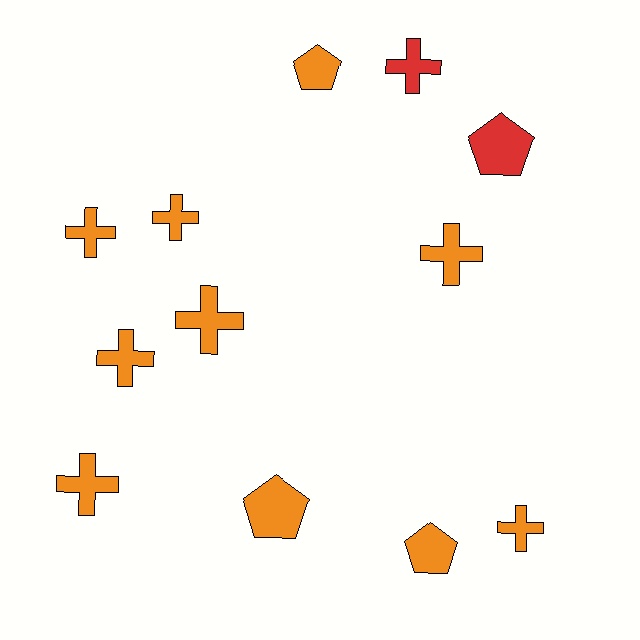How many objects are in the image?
There are 12 objects.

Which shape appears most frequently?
Cross, with 8 objects.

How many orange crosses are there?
There are 7 orange crosses.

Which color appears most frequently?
Orange, with 10 objects.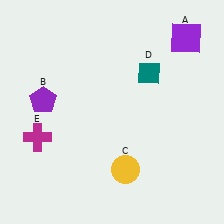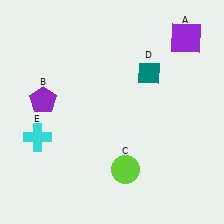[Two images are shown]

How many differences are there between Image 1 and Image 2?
There are 2 differences between the two images.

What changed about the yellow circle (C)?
In Image 1, C is yellow. In Image 2, it changed to lime.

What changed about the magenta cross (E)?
In Image 1, E is magenta. In Image 2, it changed to cyan.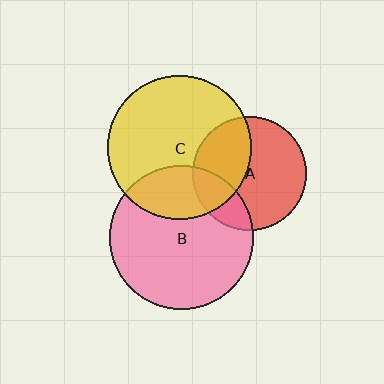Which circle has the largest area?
Circle B (pink).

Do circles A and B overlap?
Yes.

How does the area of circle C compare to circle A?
Approximately 1.6 times.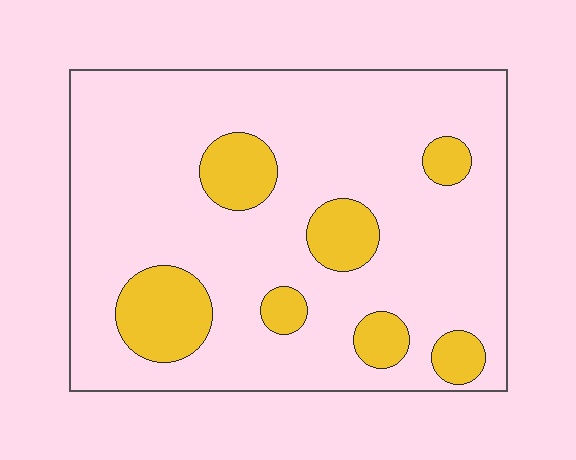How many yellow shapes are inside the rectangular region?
7.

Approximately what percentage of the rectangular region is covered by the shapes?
Approximately 20%.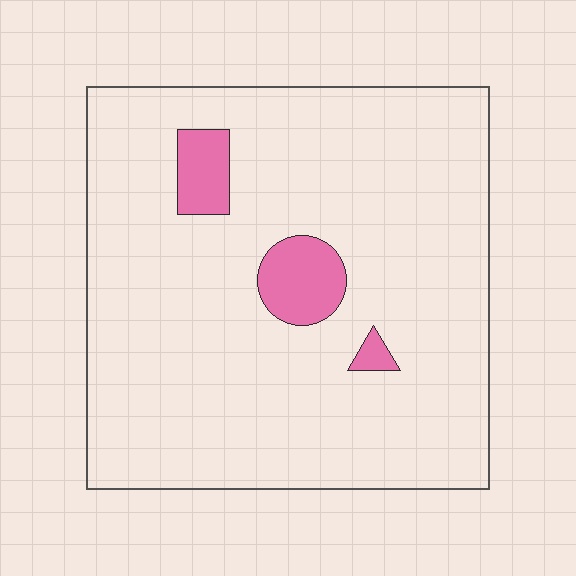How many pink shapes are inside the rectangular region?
3.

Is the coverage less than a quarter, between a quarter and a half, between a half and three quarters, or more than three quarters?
Less than a quarter.